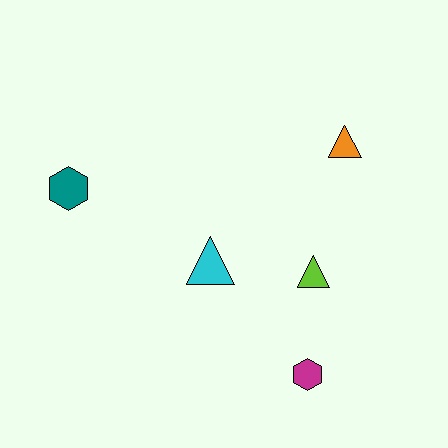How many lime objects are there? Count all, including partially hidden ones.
There is 1 lime object.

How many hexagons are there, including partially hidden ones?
There are 2 hexagons.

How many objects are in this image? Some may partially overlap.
There are 5 objects.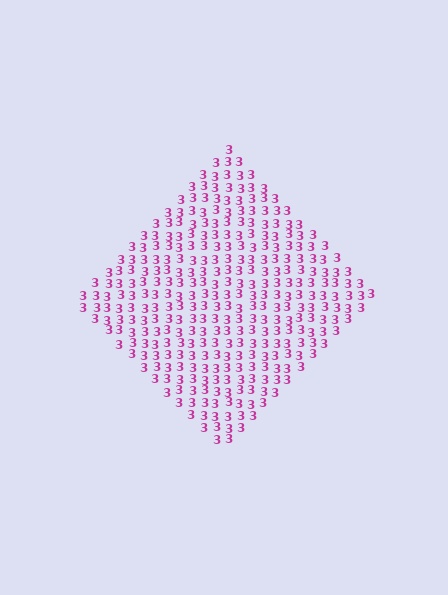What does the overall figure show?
The overall figure shows a diamond.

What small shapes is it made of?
It is made of small digit 3's.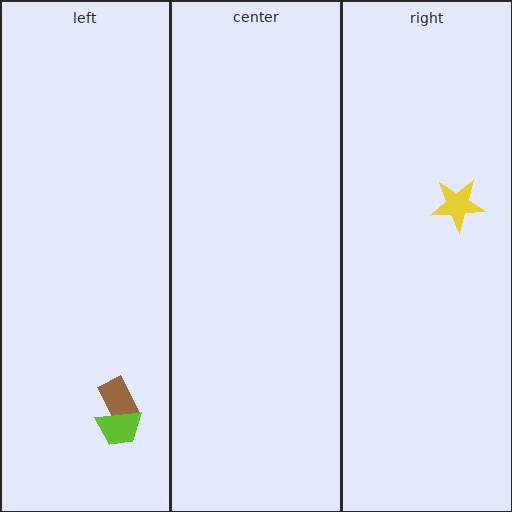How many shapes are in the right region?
1.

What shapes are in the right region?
The yellow star.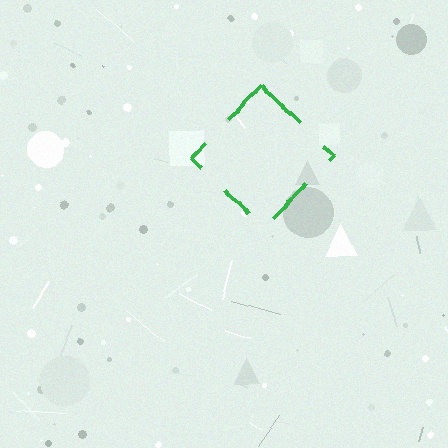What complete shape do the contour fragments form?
The contour fragments form a diamond.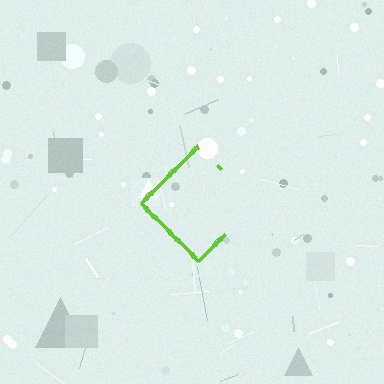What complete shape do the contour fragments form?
The contour fragments form a diamond.